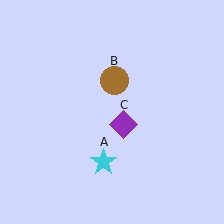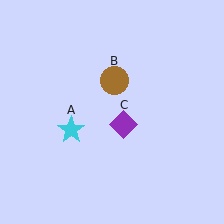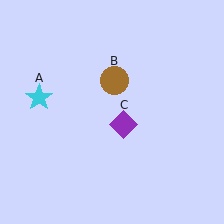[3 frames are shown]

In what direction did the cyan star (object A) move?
The cyan star (object A) moved up and to the left.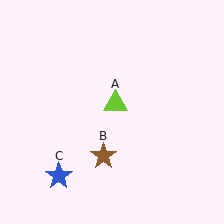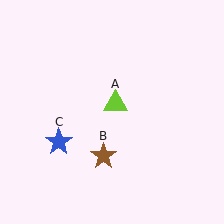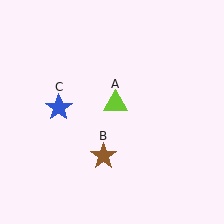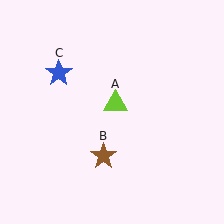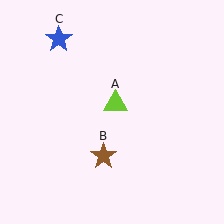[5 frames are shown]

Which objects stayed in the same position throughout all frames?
Lime triangle (object A) and brown star (object B) remained stationary.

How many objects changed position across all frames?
1 object changed position: blue star (object C).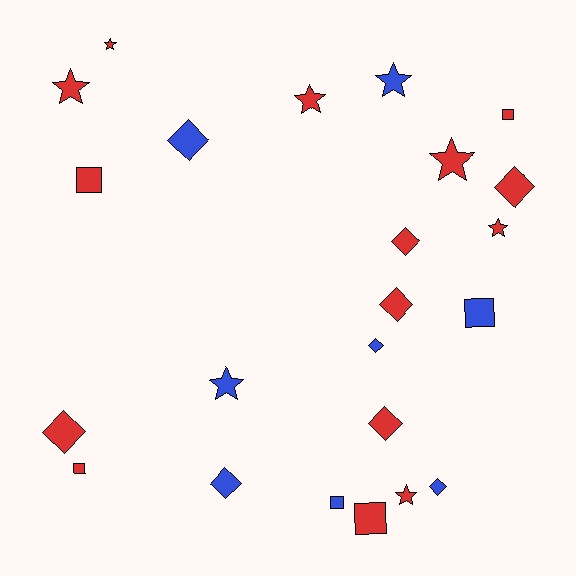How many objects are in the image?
There are 23 objects.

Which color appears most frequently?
Red, with 15 objects.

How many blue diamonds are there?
There are 4 blue diamonds.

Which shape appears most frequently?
Diamond, with 9 objects.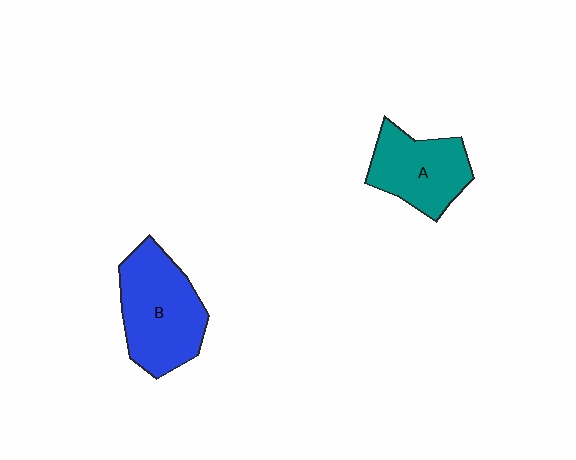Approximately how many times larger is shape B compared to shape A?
Approximately 1.3 times.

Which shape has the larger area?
Shape B (blue).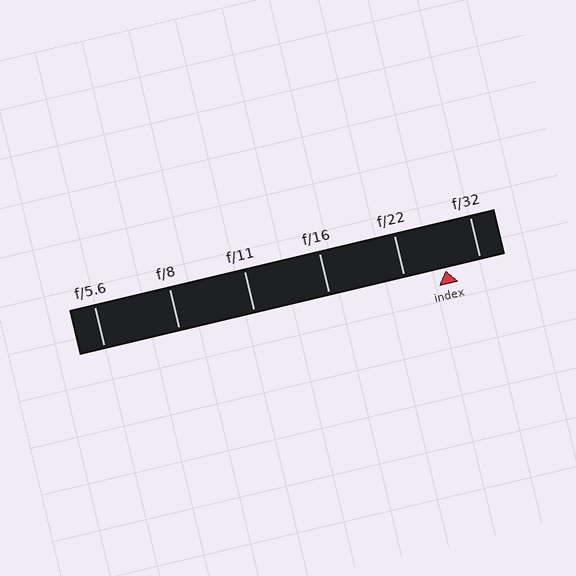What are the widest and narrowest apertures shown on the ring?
The widest aperture shown is f/5.6 and the narrowest is f/32.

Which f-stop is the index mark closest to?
The index mark is closest to f/32.